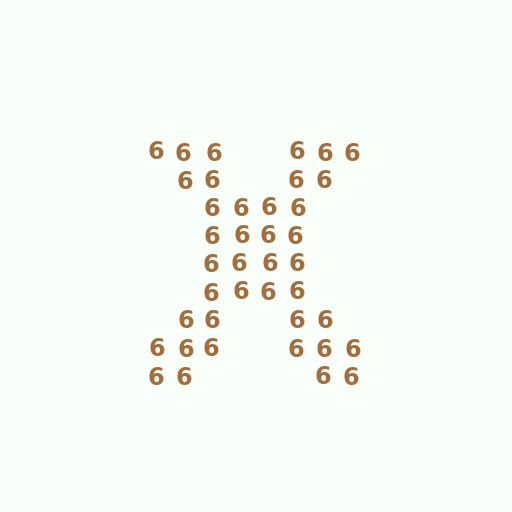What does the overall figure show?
The overall figure shows the letter X.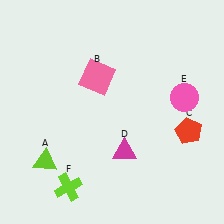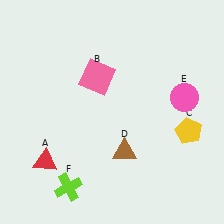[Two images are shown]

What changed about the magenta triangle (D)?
In Image 1, D is magenta. In Image 2, it changed to brown.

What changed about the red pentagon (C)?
In Image 1, C is red. In Image 2, it changed to yellow.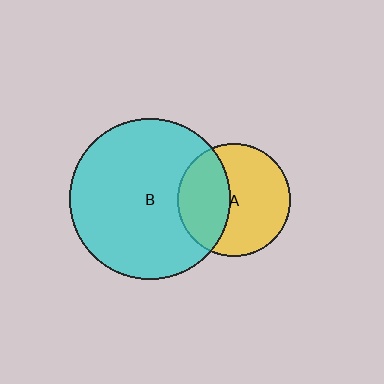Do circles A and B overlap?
Yes.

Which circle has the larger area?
Circle B (cyan).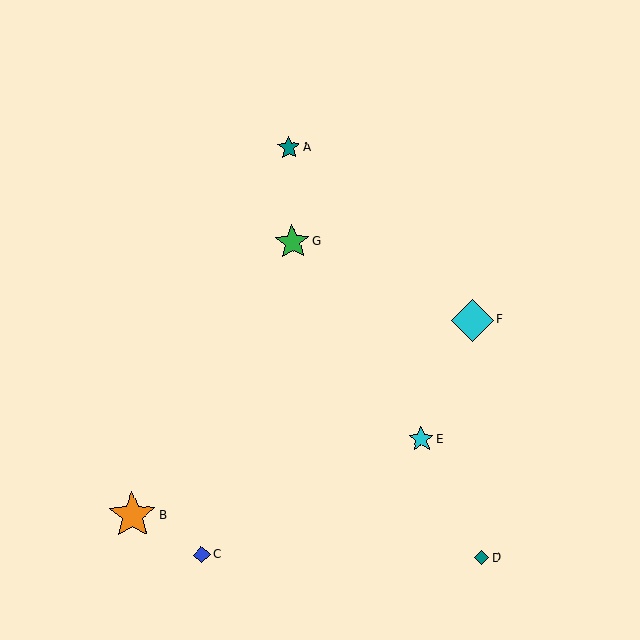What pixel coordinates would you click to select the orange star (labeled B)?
Click at (132, 515) to select the orange star B.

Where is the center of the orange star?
The center of the orange star is at (132, 515).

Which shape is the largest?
The orange star (labeled B) is the largest.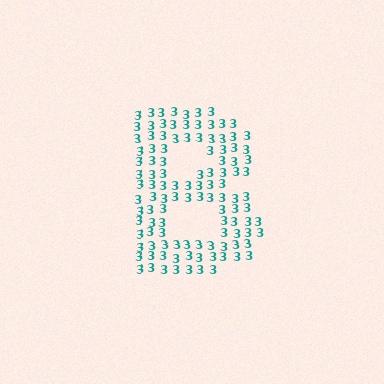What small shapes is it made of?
It is made of small digit 3's.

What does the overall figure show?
The overall figure shows the letter B.